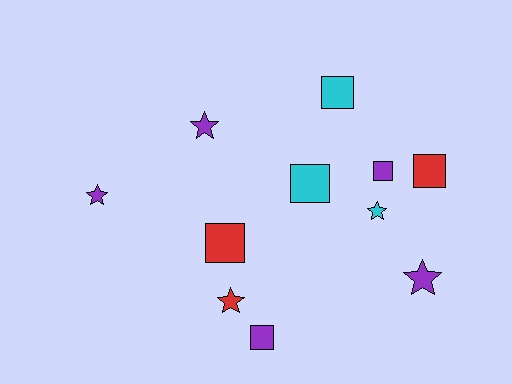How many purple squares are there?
There are 2 purple squares.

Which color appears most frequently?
Purple, with 5 objects.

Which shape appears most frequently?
Square, with 6 objects.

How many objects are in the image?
There are 11 objects.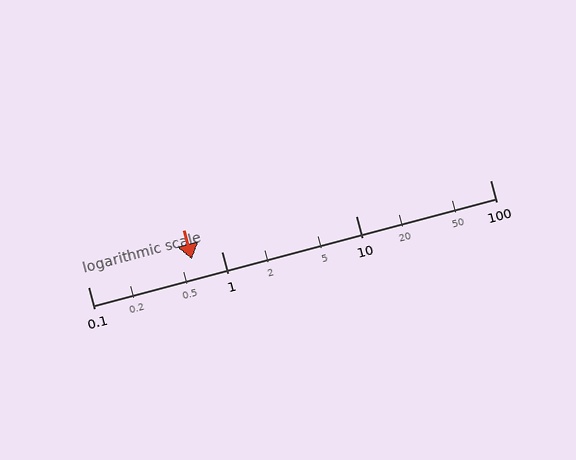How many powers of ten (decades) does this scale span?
The scale spans 3 decades, from 0.1 to 100.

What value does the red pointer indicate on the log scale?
The pointer indicates approximately 0.6.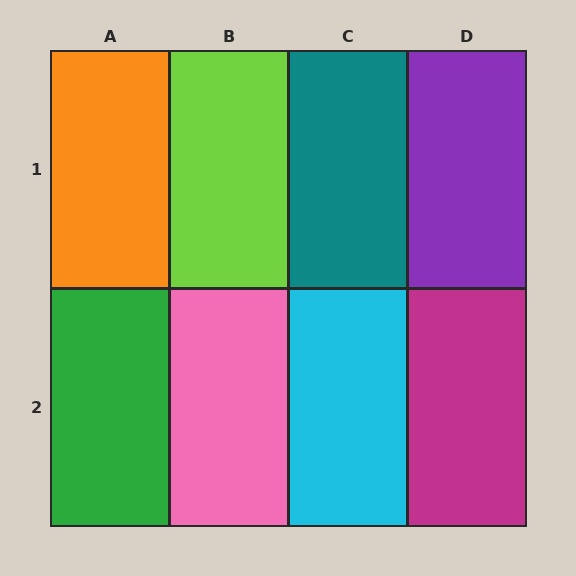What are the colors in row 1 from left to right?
Orange, lime, teal, purple.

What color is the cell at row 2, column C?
Cyan.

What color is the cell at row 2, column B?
Pink.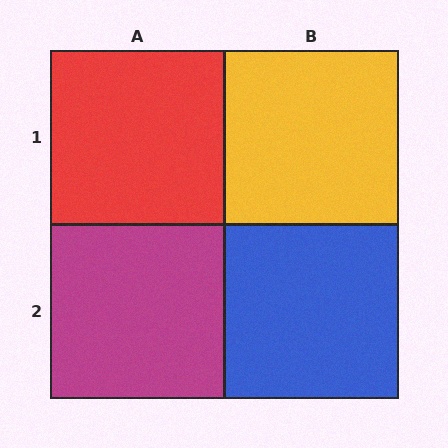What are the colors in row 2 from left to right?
Magenta, blue.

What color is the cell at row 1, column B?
Yellow.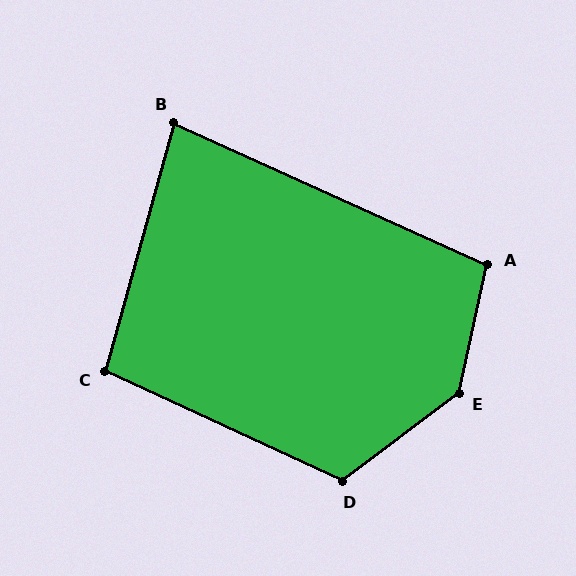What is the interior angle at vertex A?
Approximately 102 degrees (obtuse).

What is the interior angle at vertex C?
Approximately 100 degrees (obtuse).